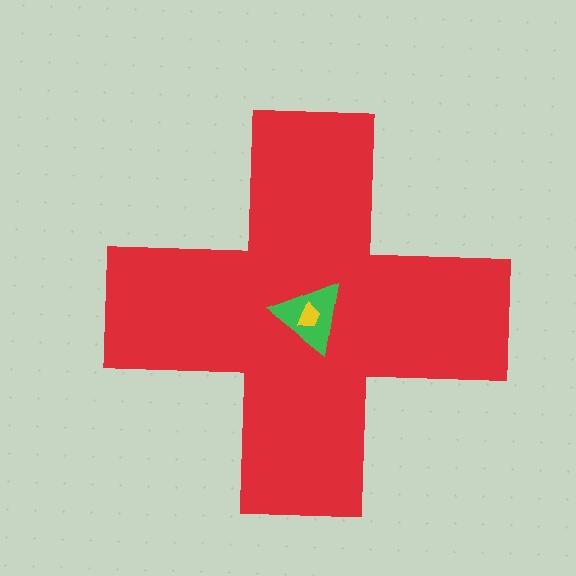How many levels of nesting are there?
3.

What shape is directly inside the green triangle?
The yellow trapezoid.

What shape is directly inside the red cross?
The green triangle.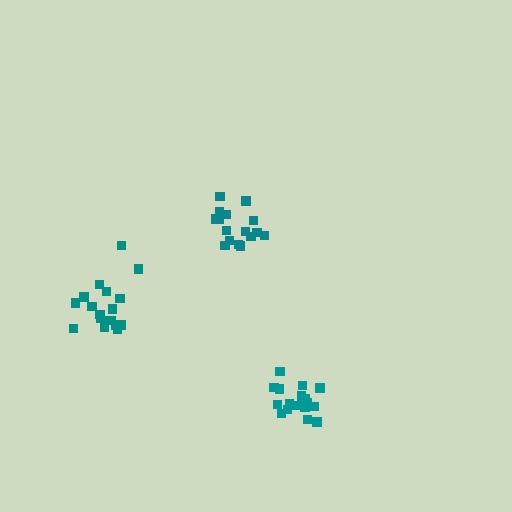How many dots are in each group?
Group 1: 16 dots, Group 2: 18 dots, Group 3: 17 dots (51 total).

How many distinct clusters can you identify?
There are 3 distinct clusters.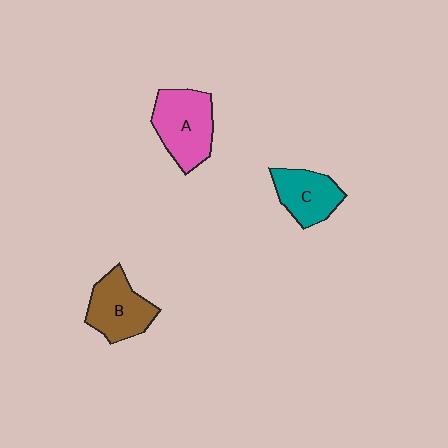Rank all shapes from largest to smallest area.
From largest to smallest: A (pink), B (brown), C (teal).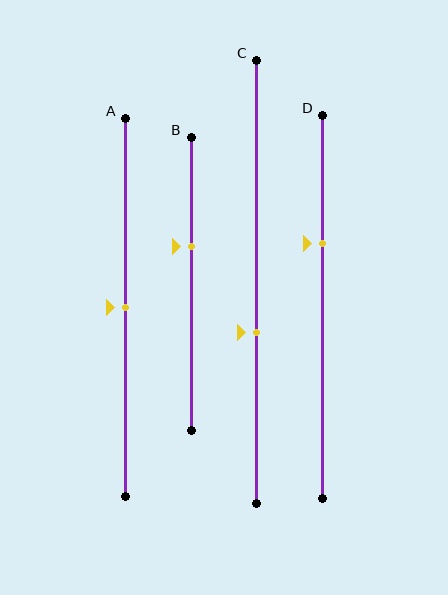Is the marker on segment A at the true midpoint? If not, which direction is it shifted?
Yes, the marker on segment A is at the true midpoint.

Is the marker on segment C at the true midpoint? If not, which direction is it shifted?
No, the marker on segment C is shifted downward by about 12% of the segment length.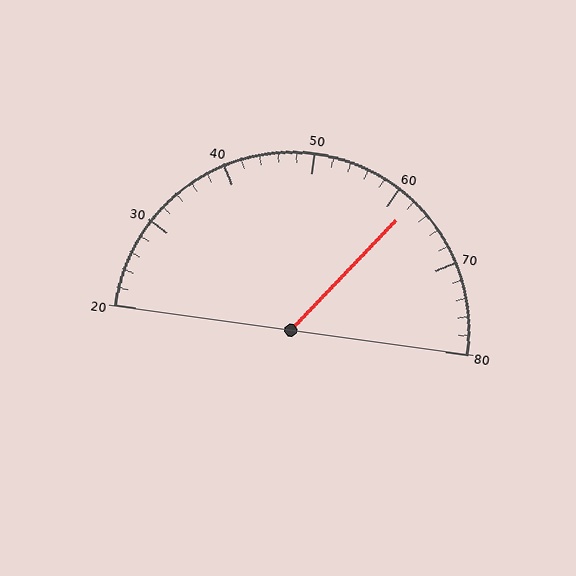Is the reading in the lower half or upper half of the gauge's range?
The reading is in the upper half of the range (20 to 80).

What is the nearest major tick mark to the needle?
The nearest major tick mark is 60.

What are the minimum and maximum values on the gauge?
The gauge ranges from 20 to 80.